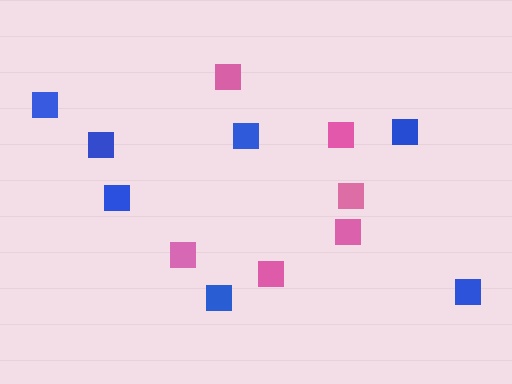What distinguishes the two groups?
There are 2 groups: one group of blue squares (7) and one group of pink squares (6).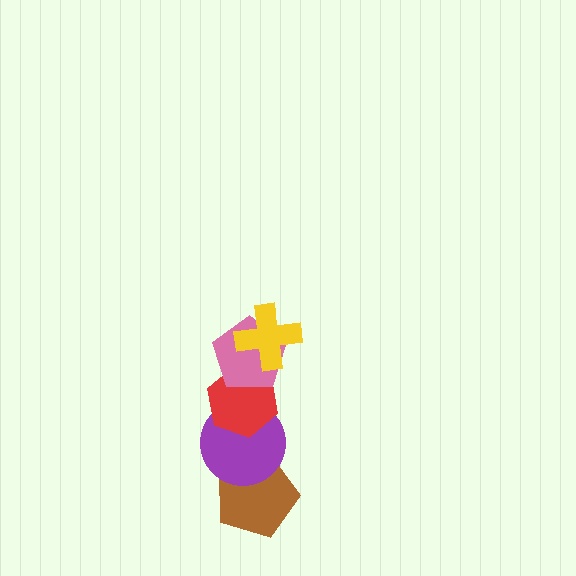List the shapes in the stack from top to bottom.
From top to bottom: the yellow cross, the pink pentagon, the red hexagon, the purple circle, the brown pentagon.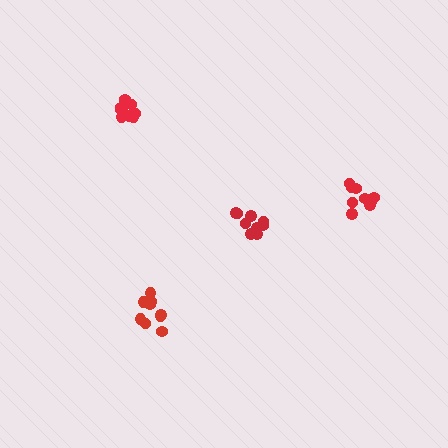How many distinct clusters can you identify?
There are 4 distinct clusters.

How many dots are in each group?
Group 1: 9 dots, Group 2: 9 dots, Group 3: 10 dots, Group 4: 11 dots (39 total).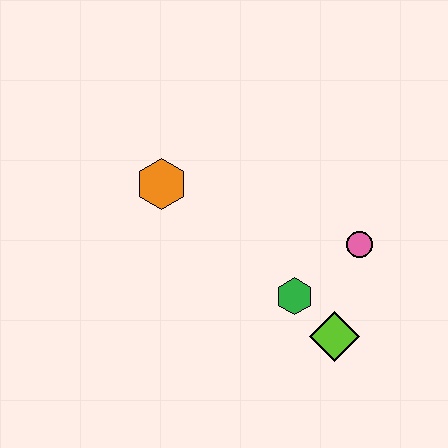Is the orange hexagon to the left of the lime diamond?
Yes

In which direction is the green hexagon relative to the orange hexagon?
The green hexagon is to the right of the orange hexagon.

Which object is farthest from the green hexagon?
The orange hexagon is farthest from the green hexagon.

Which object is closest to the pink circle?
The green hexagon is closest to the pink circle.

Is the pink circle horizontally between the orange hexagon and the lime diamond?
No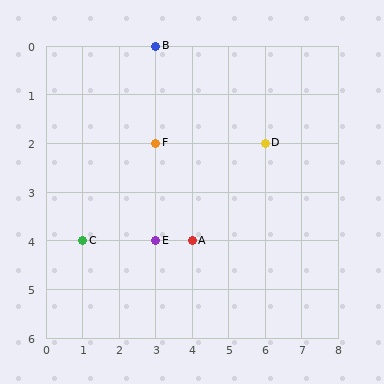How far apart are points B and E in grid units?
Points B and E are 4 rows apart.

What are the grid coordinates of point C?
Point C is at grid coordinates (1, 4).